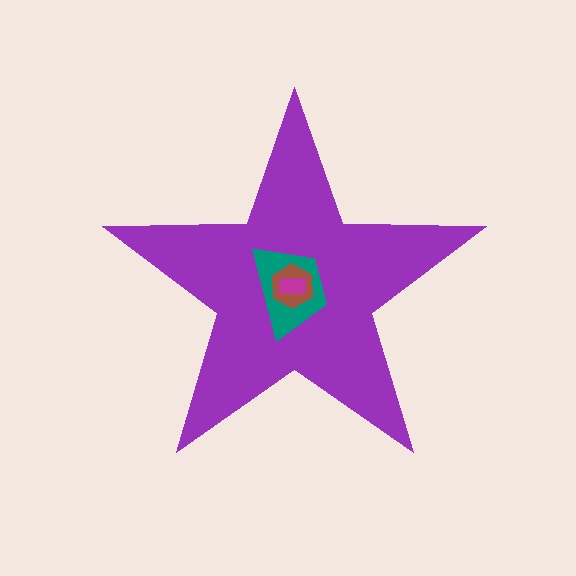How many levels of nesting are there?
4.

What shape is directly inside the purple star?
The teal trapezoid.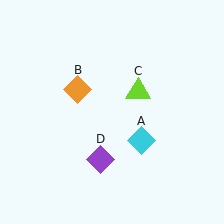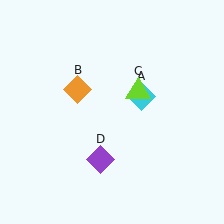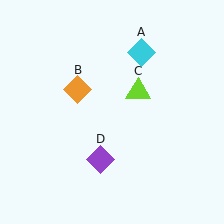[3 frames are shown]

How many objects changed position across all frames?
1 object changed position: cyan diamond (object A).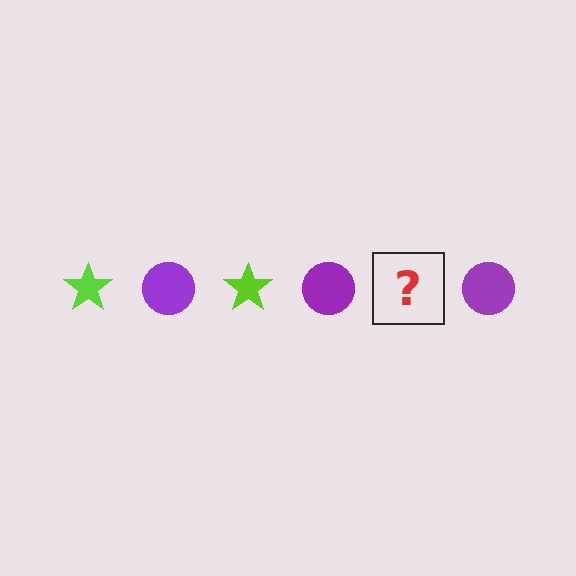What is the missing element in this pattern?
The missing element is a lime star.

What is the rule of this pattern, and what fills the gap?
The rule is that the pattern alternates between lime star and purple circle. The gap should be filled with a lime star.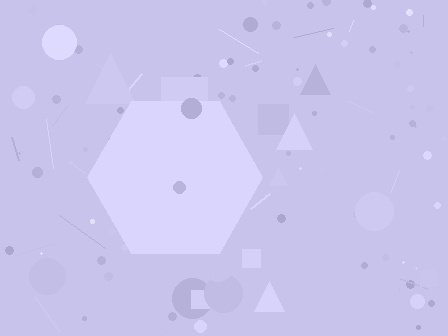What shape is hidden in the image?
A hexagon is hidden in the image.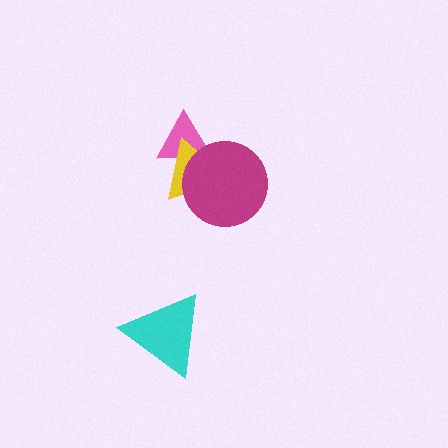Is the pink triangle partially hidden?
Yes, it is partially covered by another shape.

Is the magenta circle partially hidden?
No, no other shape covers it.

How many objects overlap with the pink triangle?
2 objects overlap with the pink triangle.